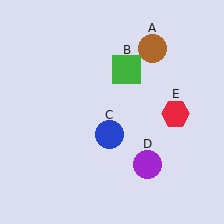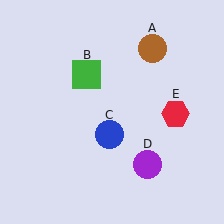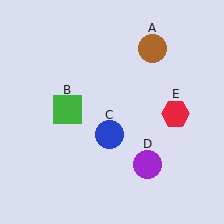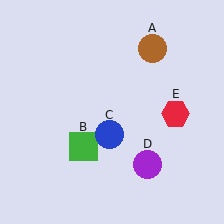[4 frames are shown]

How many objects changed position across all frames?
1 object changed position: green square (object B).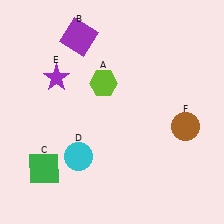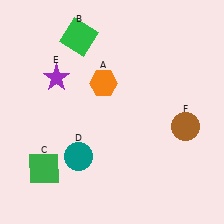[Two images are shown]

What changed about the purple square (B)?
In Image 1, B is purple. In Image 2, it changed to green.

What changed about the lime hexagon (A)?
In Image 1, A is lime. In Image 2, it changed to orange.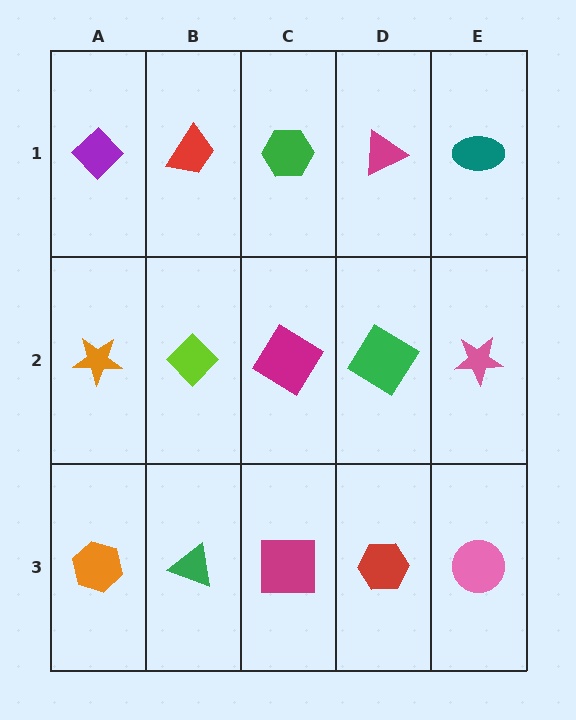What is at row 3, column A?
An orange hexagon.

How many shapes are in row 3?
5 shapes.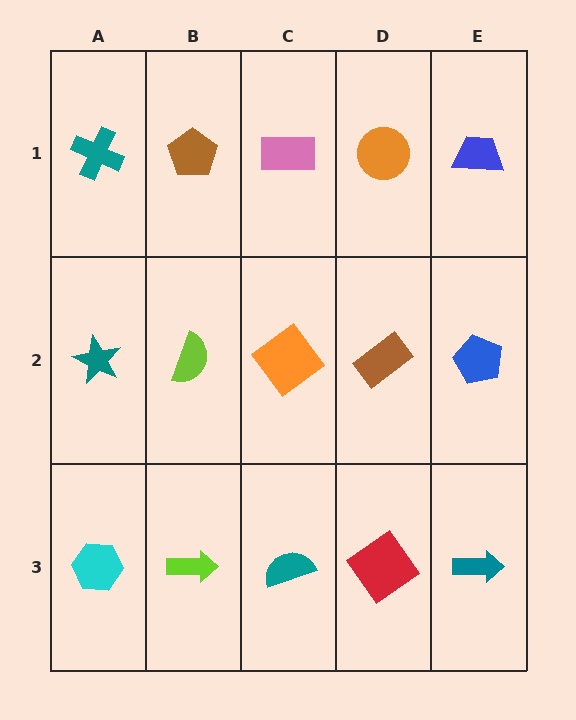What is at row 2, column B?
A lime semicircle.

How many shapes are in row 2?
5 shapes.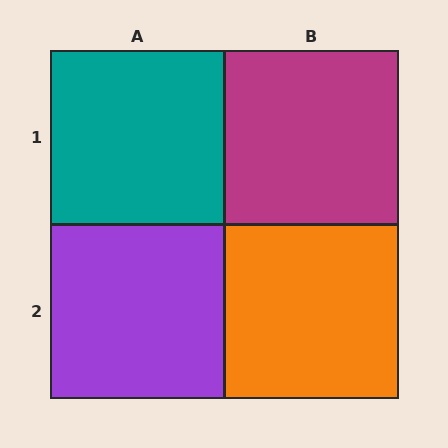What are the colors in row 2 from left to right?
Purple, orange.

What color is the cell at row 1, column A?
Teal.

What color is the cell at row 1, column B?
Magenta.